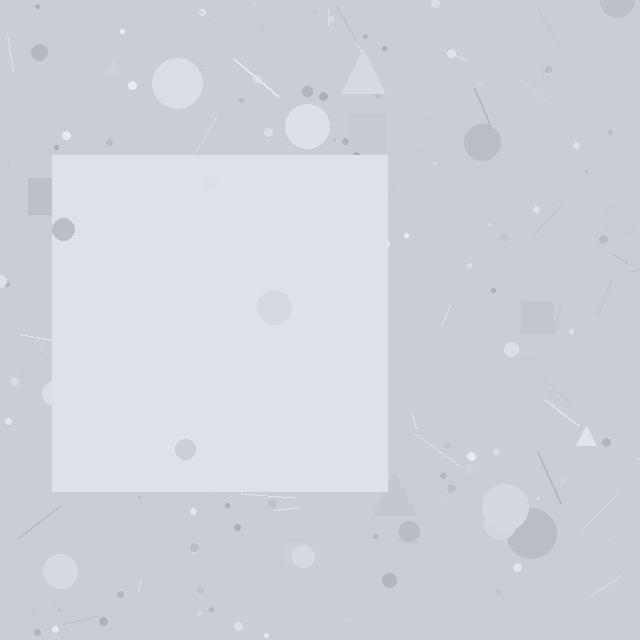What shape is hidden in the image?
A square is hidden in the image.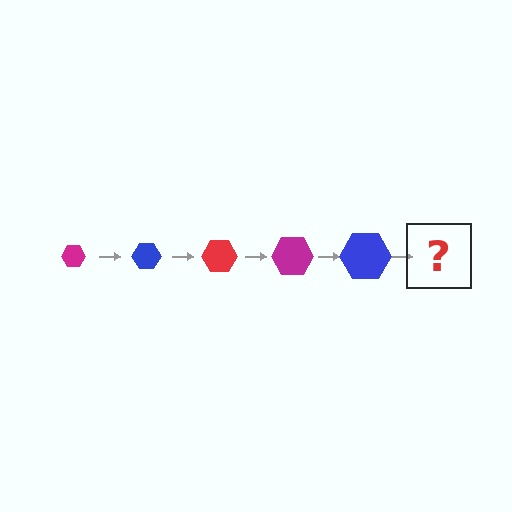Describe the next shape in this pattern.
It should be a red hexagon, larger than the previous one.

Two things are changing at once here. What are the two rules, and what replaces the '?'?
The two rules are that the hexagon grows larger each step and the color cycles through magenta, blue, and red. The '?' should be a red hexagon, larger than the previous one.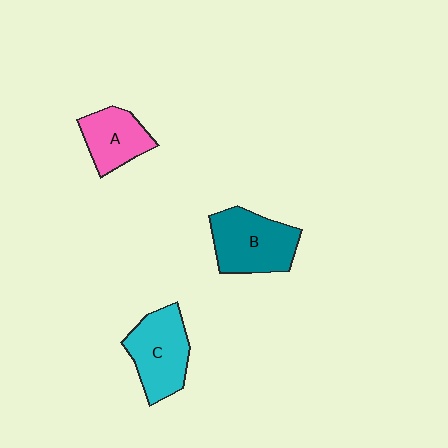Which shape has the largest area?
Shape B (teal).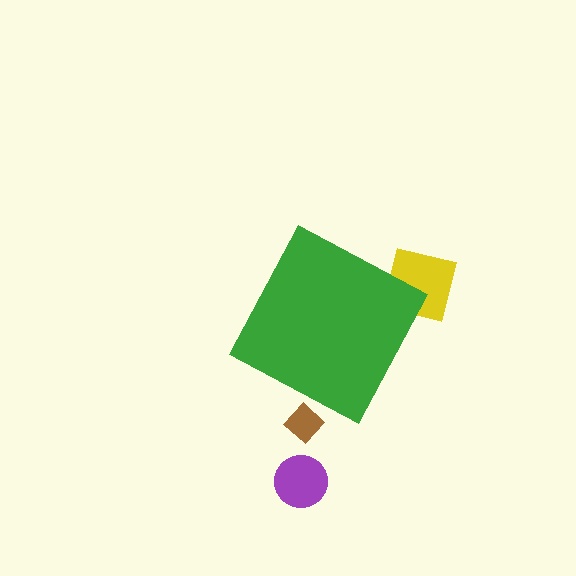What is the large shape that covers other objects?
A green diamond.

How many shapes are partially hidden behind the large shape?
2 shapes are partially hidden.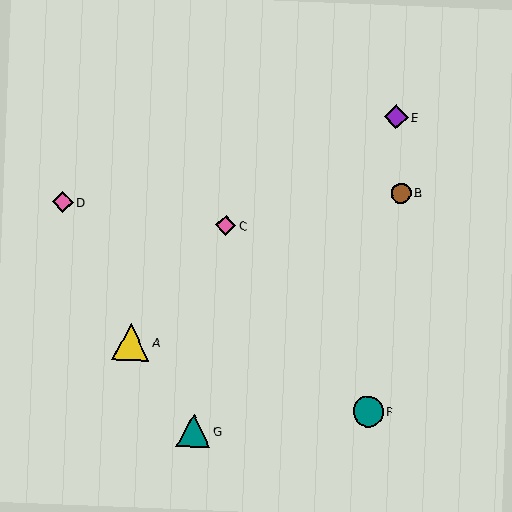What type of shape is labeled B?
Shape B is a brown circle.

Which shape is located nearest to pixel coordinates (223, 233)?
The pink diamond (labeled C) at (226, 225) is nearest to that location.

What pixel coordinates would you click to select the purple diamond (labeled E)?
Click at (396, 117) to select the purple diamond E.